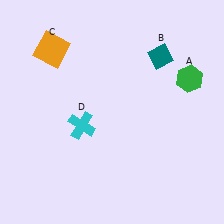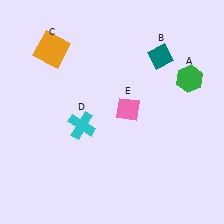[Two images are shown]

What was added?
A pink diamond (E) was added in Image 2.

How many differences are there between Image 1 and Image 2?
There is 1 difference between the two images.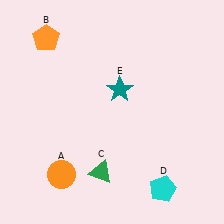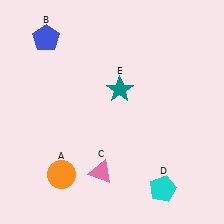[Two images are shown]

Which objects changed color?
B changed from orange to blue. C changed from green to pink.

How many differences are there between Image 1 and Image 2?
There are 2 differences between the two images.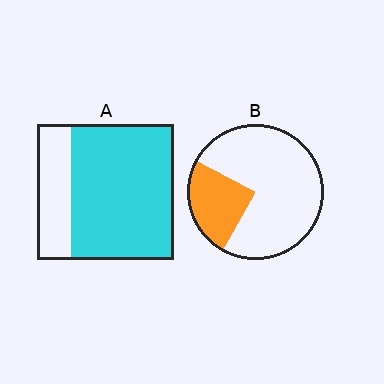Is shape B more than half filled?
No.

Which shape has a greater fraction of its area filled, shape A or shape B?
Shape A.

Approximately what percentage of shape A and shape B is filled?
A is approximately 75% and B is approximately 25%.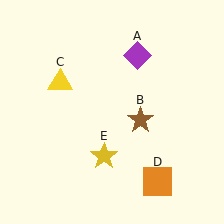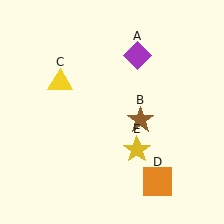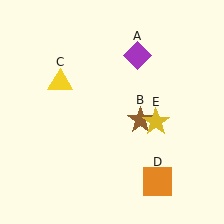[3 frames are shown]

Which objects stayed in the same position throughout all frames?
Purple diamond (object A) and brown star (object B) and yellow triangle (object C) and orange square (object D) remained stationary.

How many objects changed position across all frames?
1 object changed position: yellow star (object E).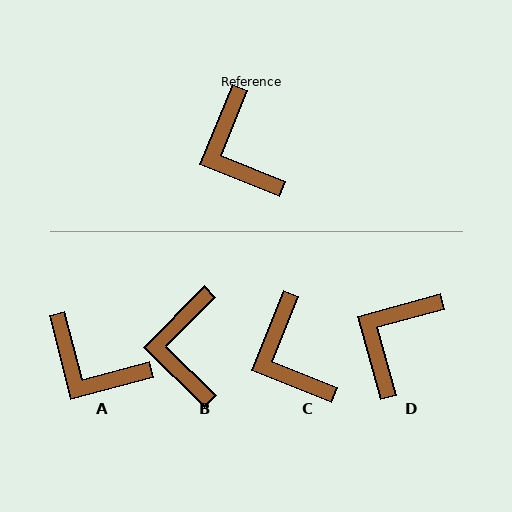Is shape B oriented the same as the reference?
No, it is off by about 23 degrees.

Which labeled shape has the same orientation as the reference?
C.